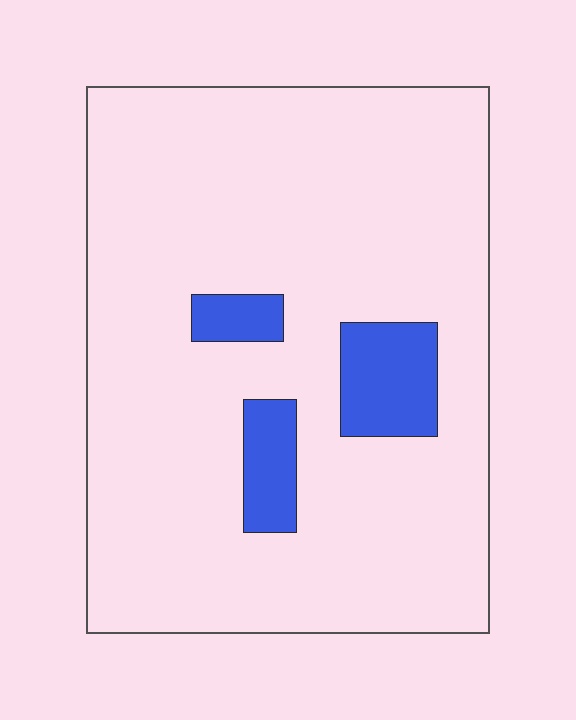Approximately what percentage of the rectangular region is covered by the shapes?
Approximately 10%.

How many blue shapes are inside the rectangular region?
3.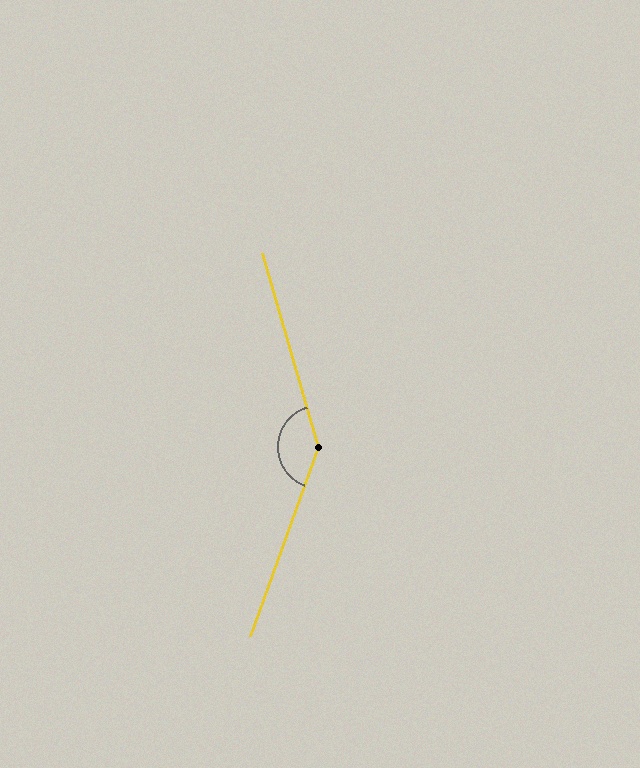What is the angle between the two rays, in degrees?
Approximately 144 degrees.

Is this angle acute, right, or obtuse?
It is obtuse.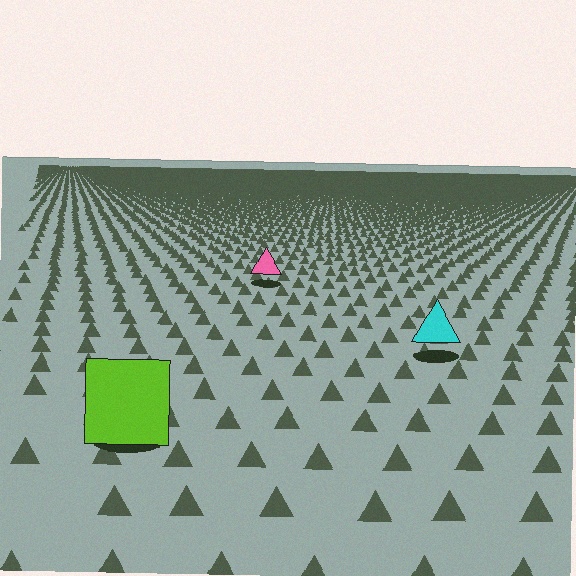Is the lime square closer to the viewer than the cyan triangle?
Yes. The lime square is closer — you can tell from the texture gradient: the ground texture is coarser near it.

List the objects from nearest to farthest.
From nearest to farthest: the lime square, the cyan triangle, the pink triangle.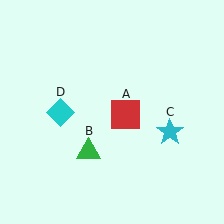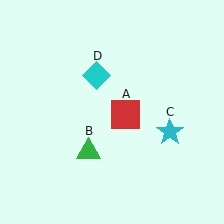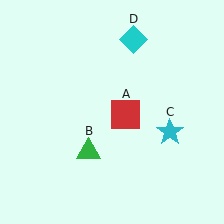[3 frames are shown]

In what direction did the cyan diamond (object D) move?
The cyan diamond (object D) moved up and to the right.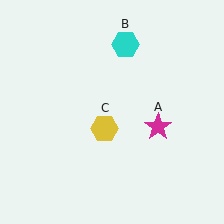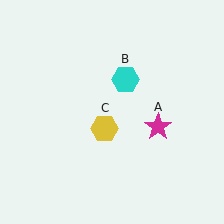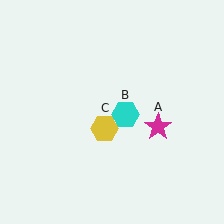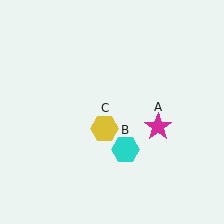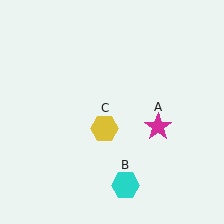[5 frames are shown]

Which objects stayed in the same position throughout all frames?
Magenta star (object A) and yellow hexagon (object C) remained stationary.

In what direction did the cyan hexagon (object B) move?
The cyan hexagon (object B) moved down.